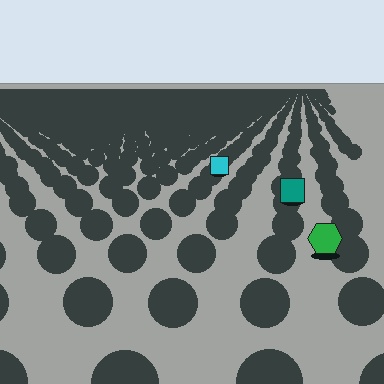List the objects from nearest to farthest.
From nearest to farthest: the green hexagon, the teal square, the cyan square.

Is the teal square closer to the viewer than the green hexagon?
No. The green hexagon is closer — you can tell from the texture gradient: the ground texture is coarser near it.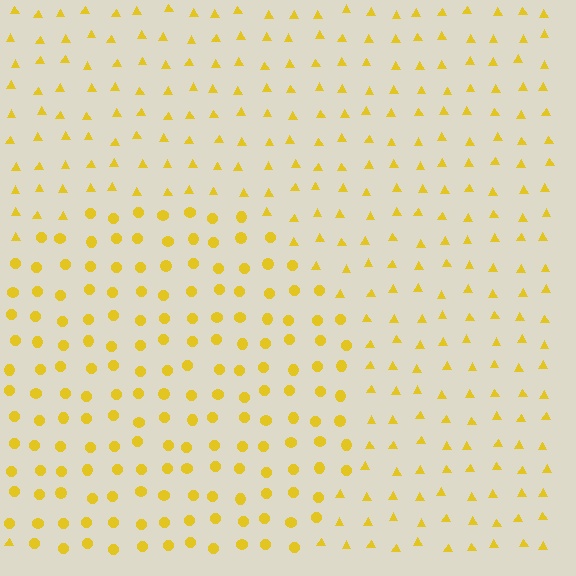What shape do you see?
I see a circle.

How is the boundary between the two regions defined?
The boundary is defined by a change in element shape: circles inside vs. triangles outside. All elements share the same color and spacing.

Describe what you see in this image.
The image is filled with small yellow elements arranged in a uniform grid. A circle-shaped region contains circles, while the surrounding area contains triangles. The boundary is defined purely by the change in element shape.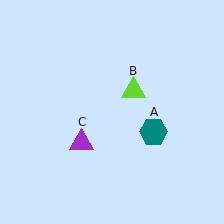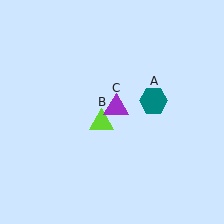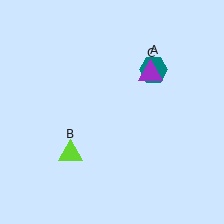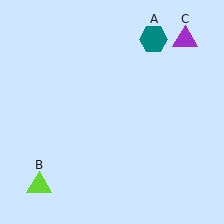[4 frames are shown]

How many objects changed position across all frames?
3 objects changed position: teal hexagon (object A), lime triangle (object B), purple triangle (object C).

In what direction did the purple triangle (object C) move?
The purple triangle (object C) moved up and to the right.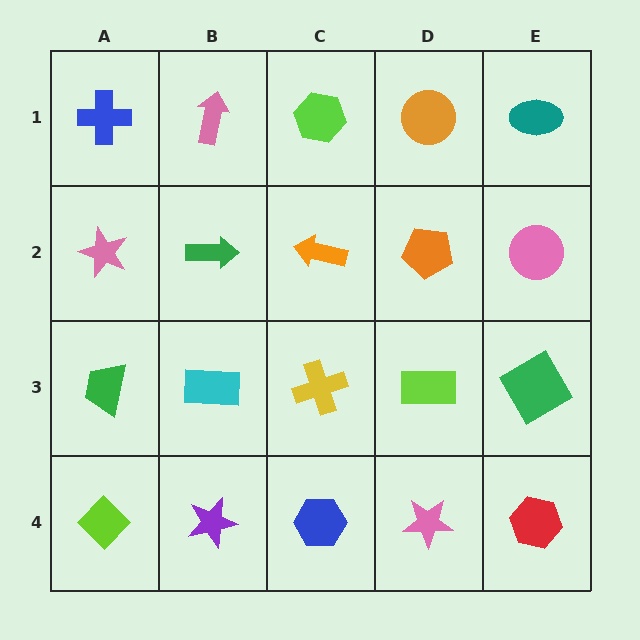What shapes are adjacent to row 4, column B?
A cyan rectangle (row 3, column B), a lime diamond (row 4, column A), a blue hexagon (row 4, column C).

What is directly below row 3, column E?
A red hexagon.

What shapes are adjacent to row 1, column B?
A green arrow (row 2, column B), a blue cross (row 1, column A), a lime hexagon (row 1, column C).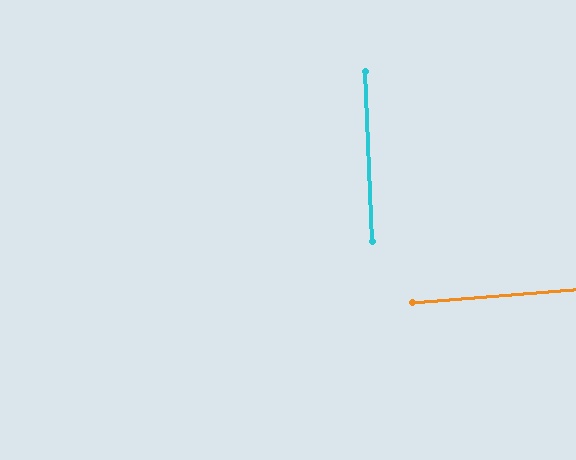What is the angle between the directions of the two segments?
Approximately 88 degrees.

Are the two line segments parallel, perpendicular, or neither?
Perpendicular — they meet at approximately 88°.